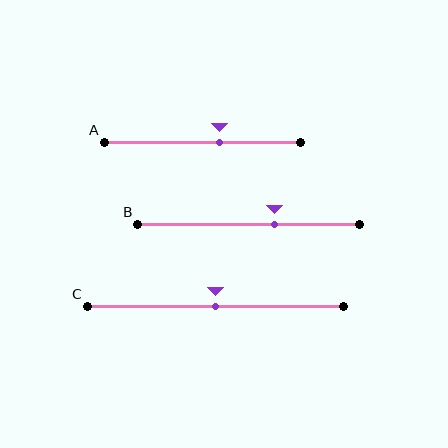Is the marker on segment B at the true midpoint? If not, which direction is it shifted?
No, the marker on segment B is shifted to the right by about 12% of the segment length.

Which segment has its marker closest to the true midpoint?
Segment C has its marker closest to the true midpoint.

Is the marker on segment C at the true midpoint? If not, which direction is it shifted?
Yes, the marker on segment C is at the true midpoint.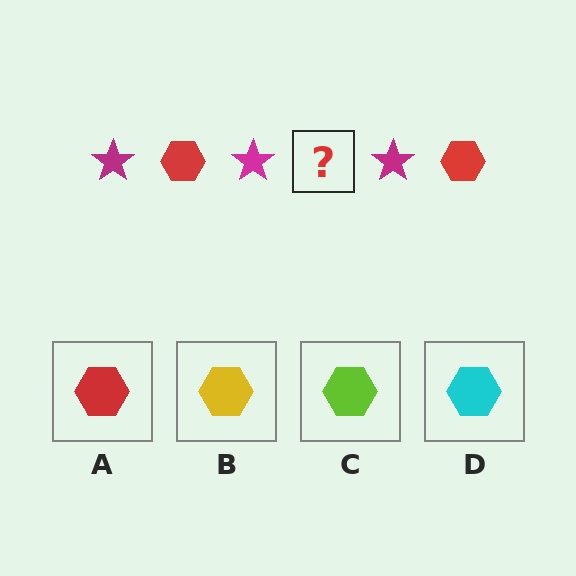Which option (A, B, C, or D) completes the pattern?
A.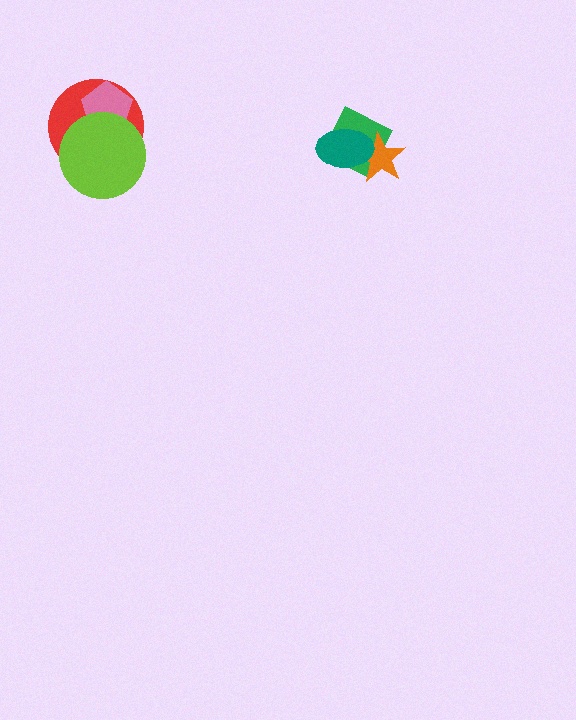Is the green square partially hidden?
Yes, it is partially covered by another shape.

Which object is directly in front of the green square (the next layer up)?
The orange star is directly in front of the green square.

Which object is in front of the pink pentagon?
The lime circle is in front of the pink pentagon.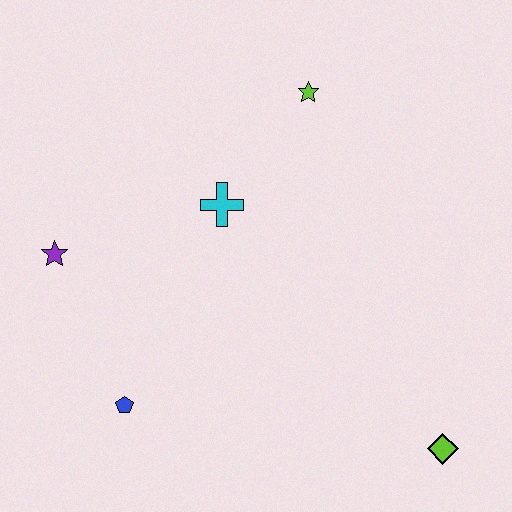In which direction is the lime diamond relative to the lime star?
The lime diamond is below the lime star.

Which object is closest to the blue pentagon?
The purple star is closest to the blue pentagon.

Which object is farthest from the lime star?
The lime diamond is farthest from the lime star.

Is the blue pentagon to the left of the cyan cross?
Yes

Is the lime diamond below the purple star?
Yes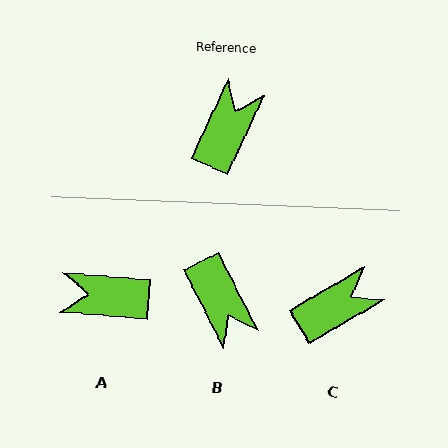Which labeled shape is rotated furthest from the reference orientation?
B, about 129 degrees away.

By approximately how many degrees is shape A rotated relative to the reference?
Approximately 110 degrees counter-clockwise.